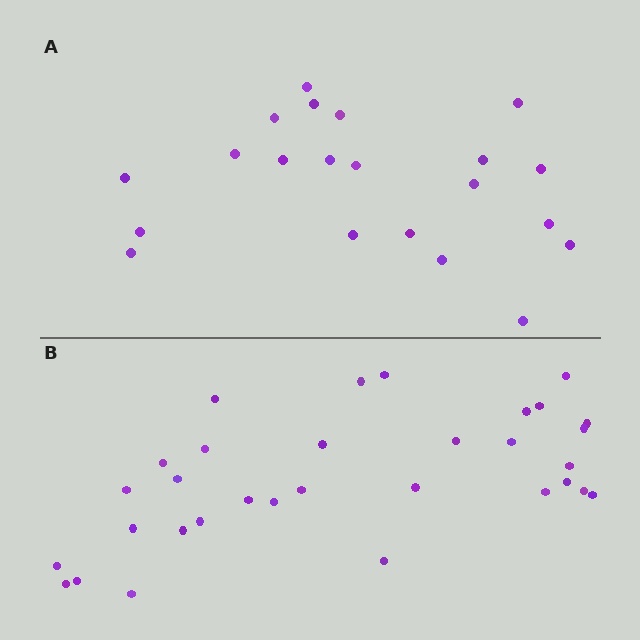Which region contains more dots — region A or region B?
Region B (the bottom region) has more dots.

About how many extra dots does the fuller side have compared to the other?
Region B has roughly 12 or so more dots than region A.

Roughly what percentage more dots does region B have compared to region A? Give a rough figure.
About 50% more.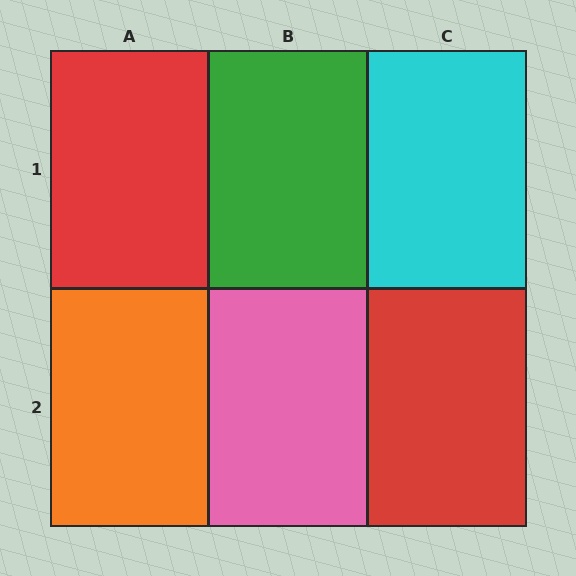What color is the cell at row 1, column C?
Cyan.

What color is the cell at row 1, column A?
Red.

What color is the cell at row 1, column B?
Green.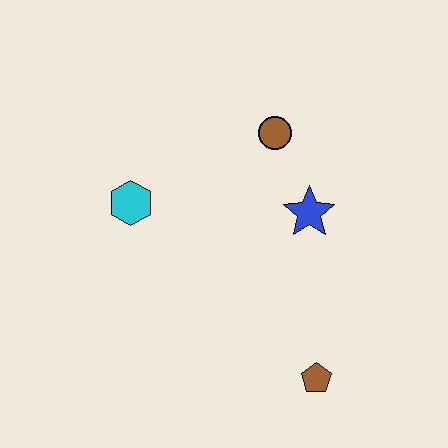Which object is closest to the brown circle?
The blue star is closest to the brown circle.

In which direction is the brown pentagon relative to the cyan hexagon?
The brown pentagon is to the right of the cyan hexagon.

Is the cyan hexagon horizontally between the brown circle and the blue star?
No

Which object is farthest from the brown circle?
The brown pentagon is farthest from the brown circle.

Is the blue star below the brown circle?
Yes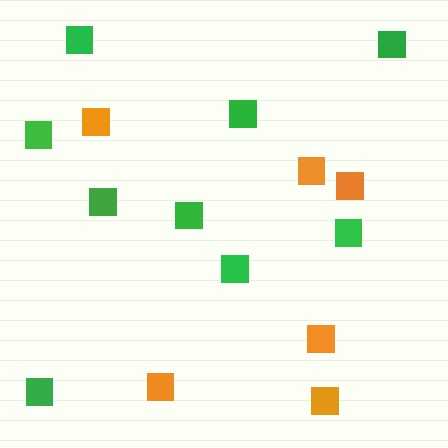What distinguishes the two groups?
There are 2 groups: one group of green squares (9) and one group of orange squares (6).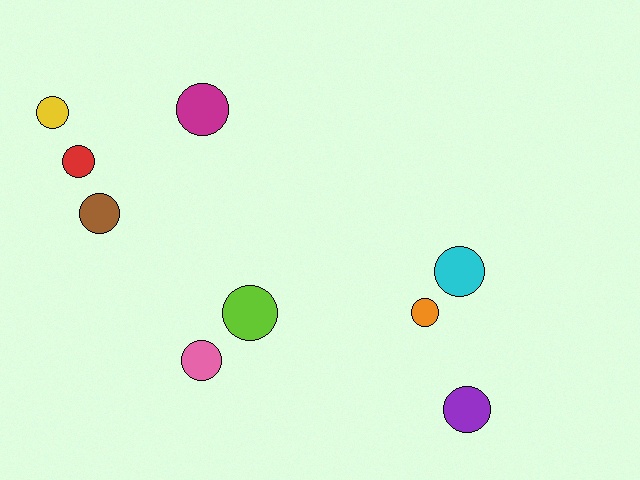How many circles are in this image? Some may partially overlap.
There are 9 circles.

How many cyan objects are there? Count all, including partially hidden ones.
There is 1 cyan object.